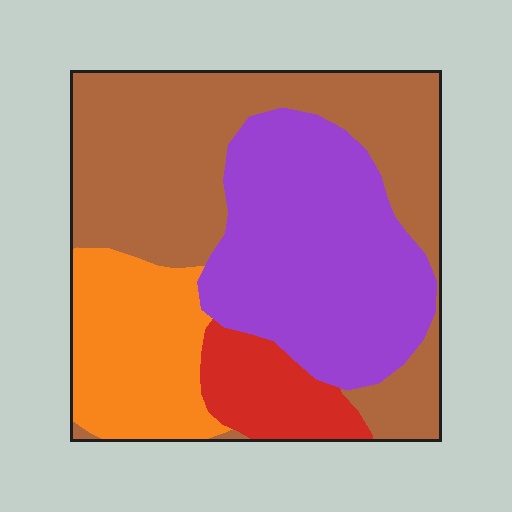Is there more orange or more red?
Orange.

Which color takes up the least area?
Red, at roughly 10%.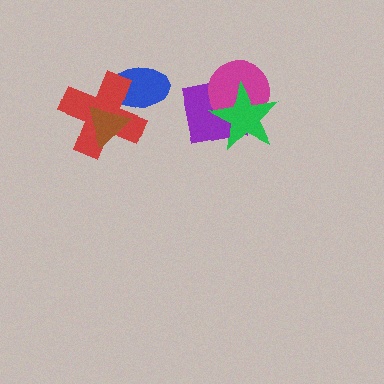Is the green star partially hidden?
No, no other shape covers it.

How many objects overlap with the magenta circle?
2 objects overlap with the magenta circle.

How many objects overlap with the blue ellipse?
2 objects overlap with the blue ellipse.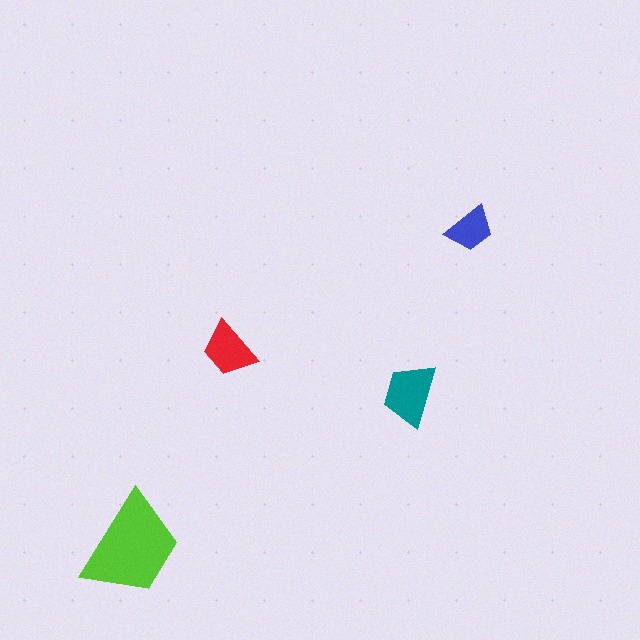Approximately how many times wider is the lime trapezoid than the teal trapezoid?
About 1.5 times wider.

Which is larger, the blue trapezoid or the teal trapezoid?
The teal one.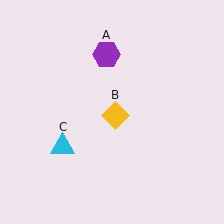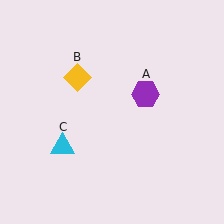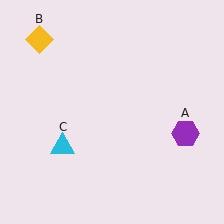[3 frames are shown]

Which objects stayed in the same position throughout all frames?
Cyan triangle (object C) remained stationary.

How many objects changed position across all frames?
2 objects changed position: purple hexagon (object A), yellow diamond (object B).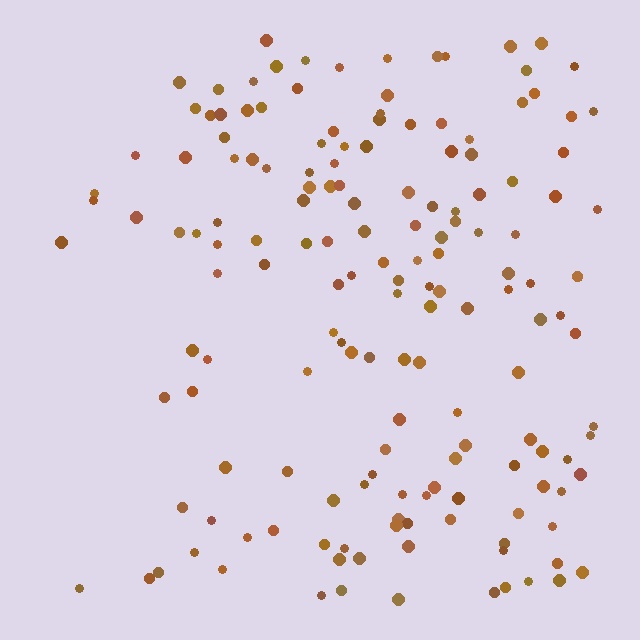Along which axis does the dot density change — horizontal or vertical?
Horizontal.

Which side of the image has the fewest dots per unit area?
The left.